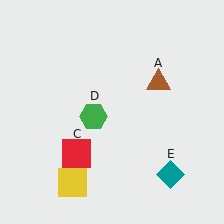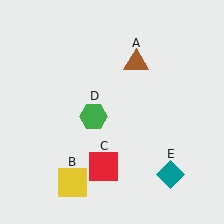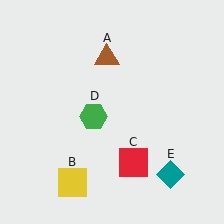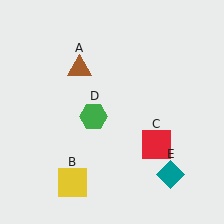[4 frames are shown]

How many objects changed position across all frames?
2 objects changed position: brown triangle (object A), red square (object C).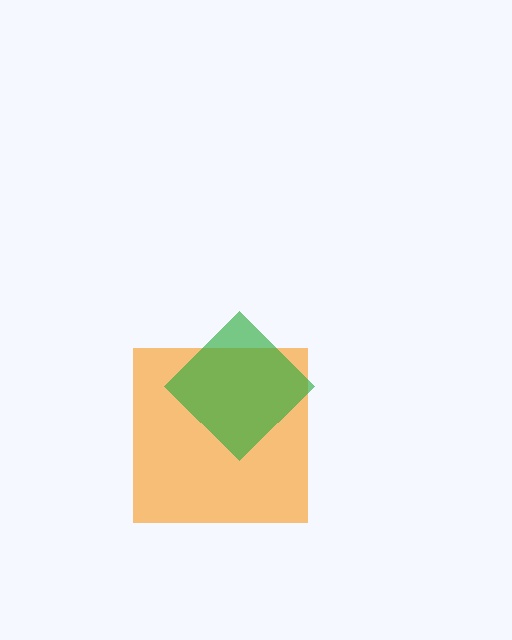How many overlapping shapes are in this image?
There are 2 overlapping shapes in the image.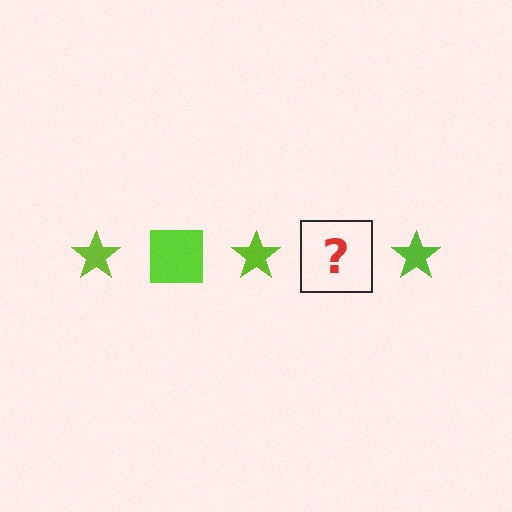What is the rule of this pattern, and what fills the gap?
The rule is that the pattern cycles through star, square shapes in lime. The gap should be filled with a lime square.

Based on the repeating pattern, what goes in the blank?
The blank should be a lime square.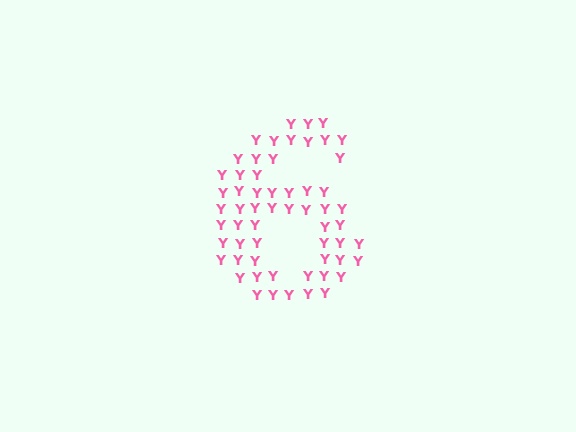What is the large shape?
The large shape is the digit 6.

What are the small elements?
The small elements are letter Y's.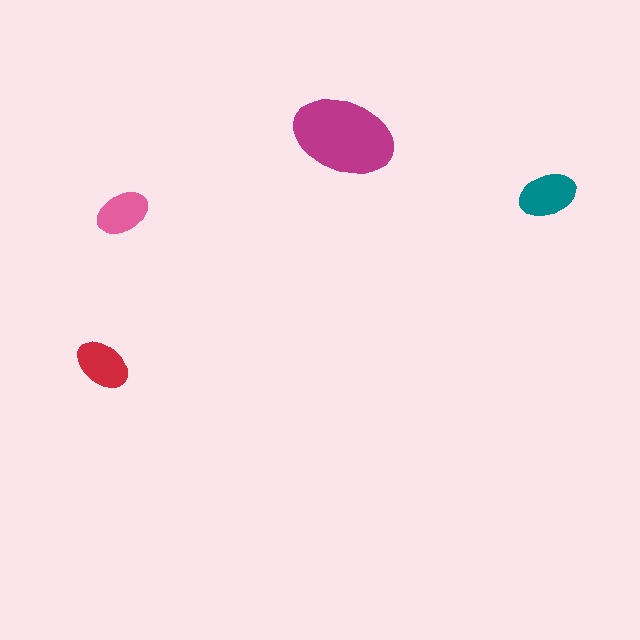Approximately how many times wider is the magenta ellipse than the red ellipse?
About 2 times wider.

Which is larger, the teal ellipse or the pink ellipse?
The teal one.